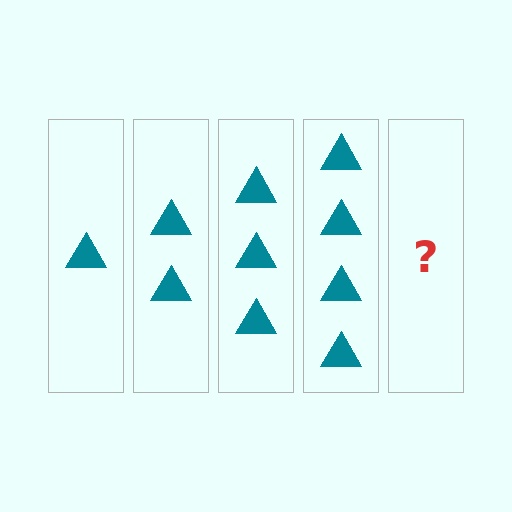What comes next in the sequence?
The next element should be 5 triangles.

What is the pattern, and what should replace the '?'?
The pattern is that each step adds one more triangle. The '?' should be 5 triangles.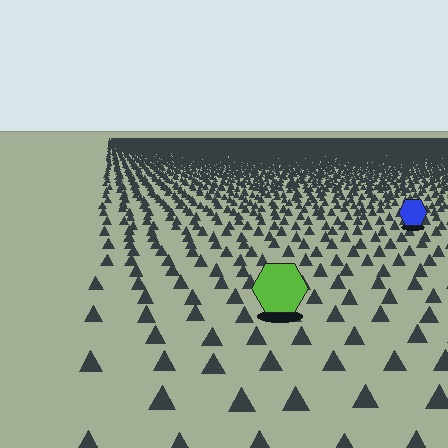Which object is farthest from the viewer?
The blue hexagon is farthest from the viewer. It appears smaller and the ground texture around it is denser.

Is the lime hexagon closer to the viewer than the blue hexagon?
Yes. The lime hexagon is closer — you can tell from the texture gradient: the ground texture is coarser near it.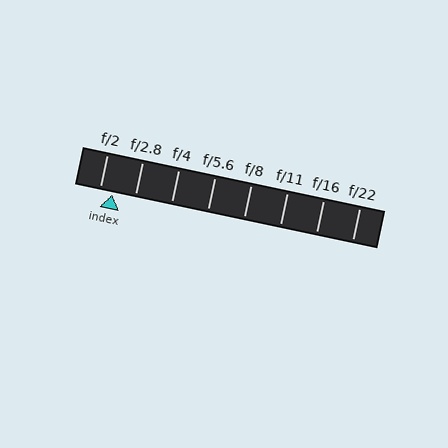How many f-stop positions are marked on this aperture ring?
There are 8 f-stop positions marked.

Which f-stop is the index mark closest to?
The index mark is closest to f/2.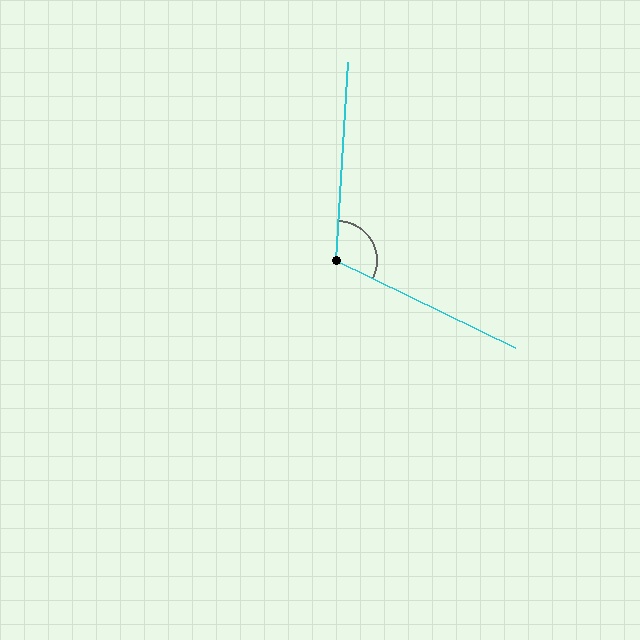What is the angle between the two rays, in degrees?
Approximately 113 degrees.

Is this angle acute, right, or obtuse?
It is obtuse.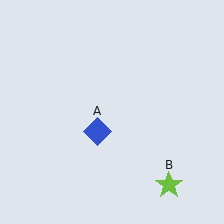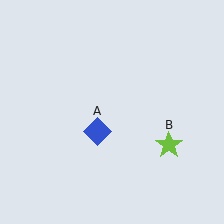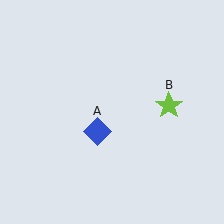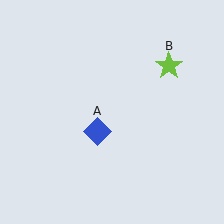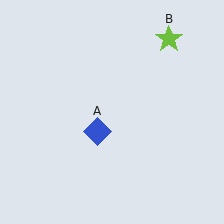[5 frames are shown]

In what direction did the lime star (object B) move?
The lime star (object B) moved up.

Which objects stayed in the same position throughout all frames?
Blue diamond (object A) remained stationary.